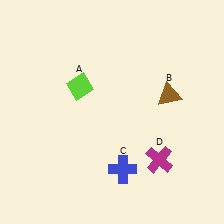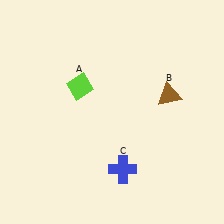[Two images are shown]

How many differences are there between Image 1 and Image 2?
There is 1 difference between the two images.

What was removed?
The magenta cross (D) was removed in Image 2.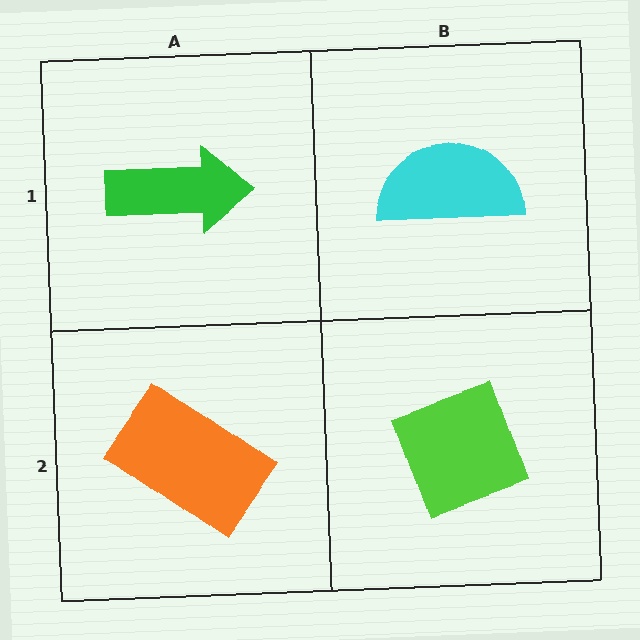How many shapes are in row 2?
2 shapes.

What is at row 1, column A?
A green arrow.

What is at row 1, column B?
A cyan semicircle.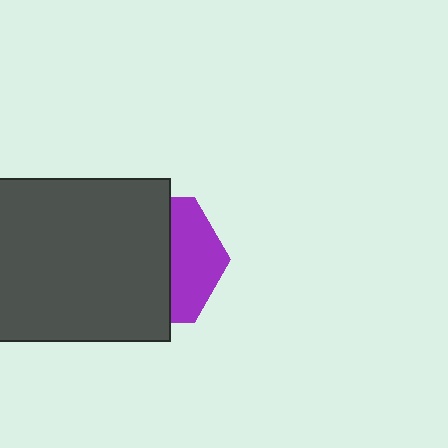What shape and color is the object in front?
The object in front is a dark gray rectangle.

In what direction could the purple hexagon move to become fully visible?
The purple hexagon could move right. That would shift it out from behind the dark gray rectangle entirely.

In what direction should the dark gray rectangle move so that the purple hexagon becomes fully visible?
The dark gray rectangle should move left. That is the shortest direction to clear the overlap and leave the purple hexagon fully visible.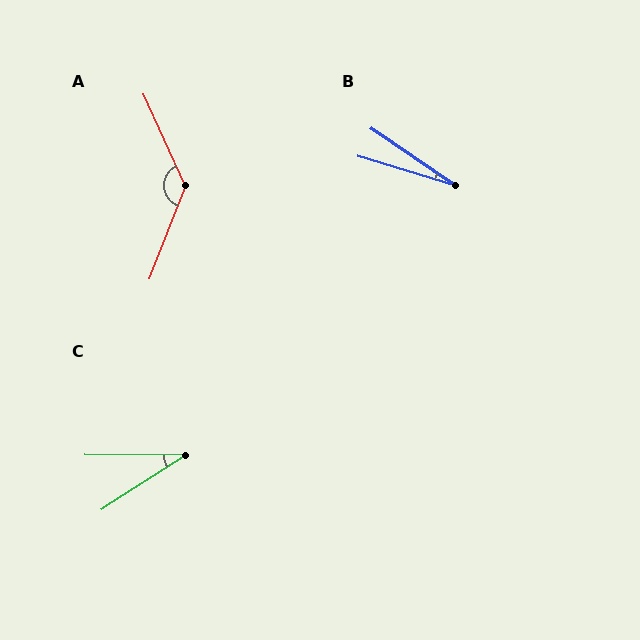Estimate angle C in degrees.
Approximately 33 degrees.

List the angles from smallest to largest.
B (17°), C (33°), A (135°).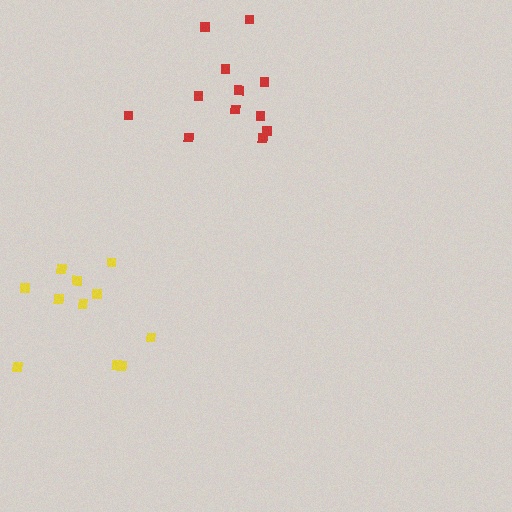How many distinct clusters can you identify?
There are 2 distinct clusters.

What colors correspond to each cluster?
The clusters are colored: red, yellow.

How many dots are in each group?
Group 1: 12 dots, Group 2: 11 dots (23 total).